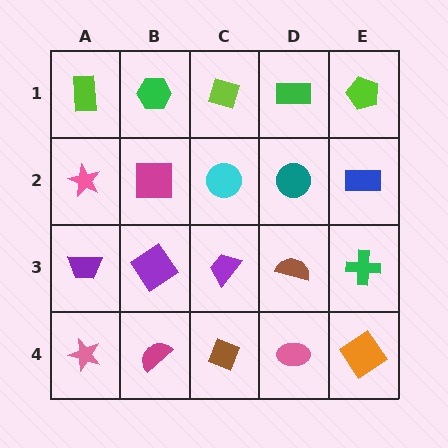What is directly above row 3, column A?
A pink star.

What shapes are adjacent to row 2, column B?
A green hexagon (row 1, column B), a purple diamond (row 3, column B), a pink star (row 2, column A), a cyan circle (row 2, column C).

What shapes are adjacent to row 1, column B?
A magenta square (row 2, column B), a lime rectangle (row 1, column A), a lime diamond (row 1, column C).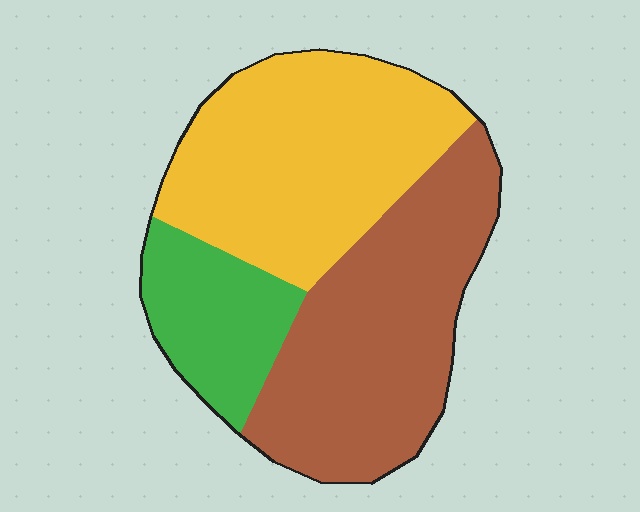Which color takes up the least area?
Green, at roughly 15%.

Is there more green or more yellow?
Yellow.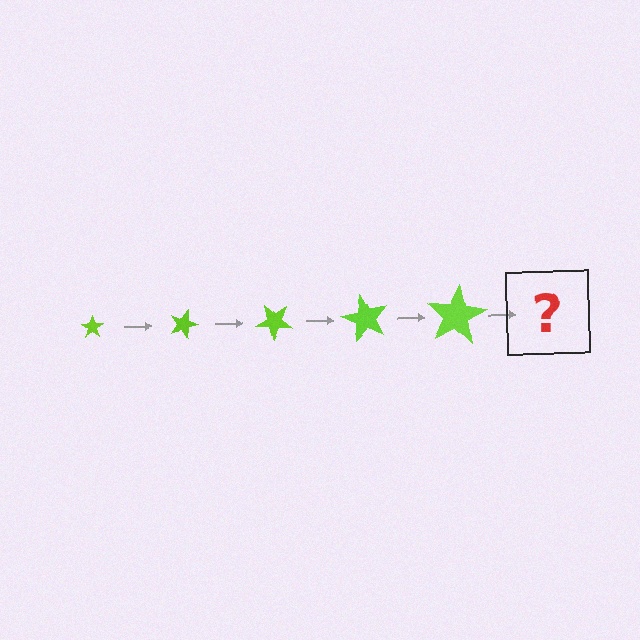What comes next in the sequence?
The next element should be a star, larger than the previous one and rotated 100 degrees from the start.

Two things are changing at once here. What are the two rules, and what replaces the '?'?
The two rules are that the star grows larger each step and it rotates 20 degrees each step. The '?' should be a star, larger than the previous one and rotated 100 degrees from the start.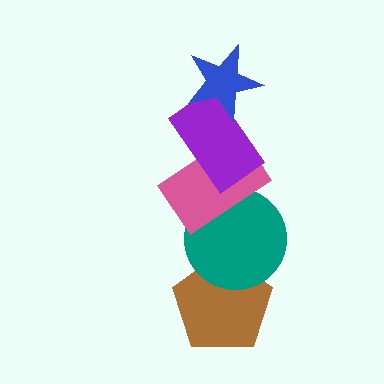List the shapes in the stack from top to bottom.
From top to bottom: the blue star, the purple rectangle, the pink rectangle, the teal circle, the brown pentagon.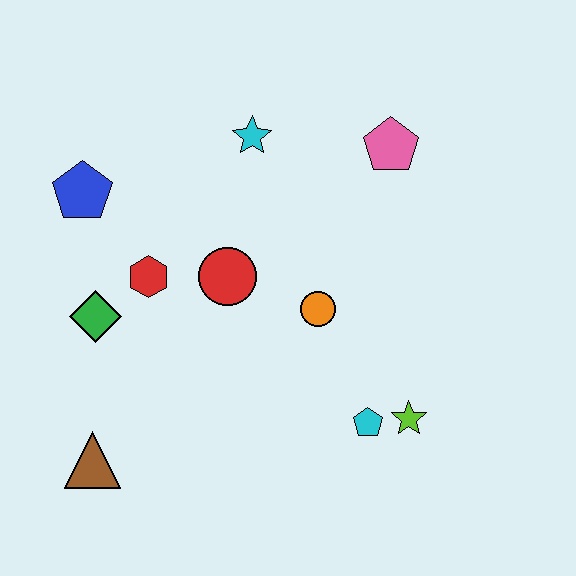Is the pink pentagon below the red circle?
No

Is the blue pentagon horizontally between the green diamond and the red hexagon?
No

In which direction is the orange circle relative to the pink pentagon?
The orange circle is below the pink pentagon.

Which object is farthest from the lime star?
The blue pentagon is farthest from the lime star.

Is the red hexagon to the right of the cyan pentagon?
No